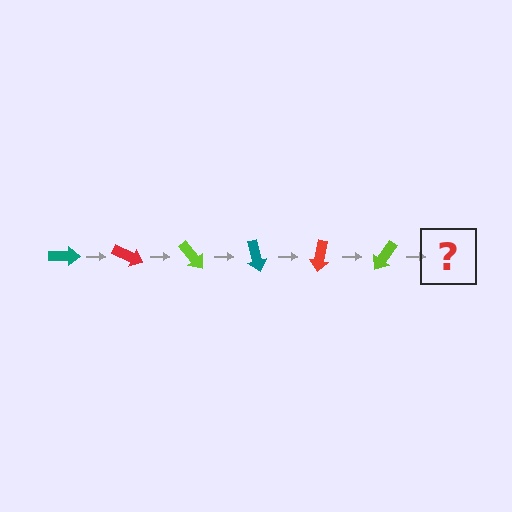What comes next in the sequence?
The next element should be a teal arrow, rotated 150 degrees from the start.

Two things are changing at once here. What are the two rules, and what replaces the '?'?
The two rules are that it rotates 25 degrees each step and the color cycles through teal, red, and lime. The '?' should be a teal arrow, rotated 150 degrees from the start.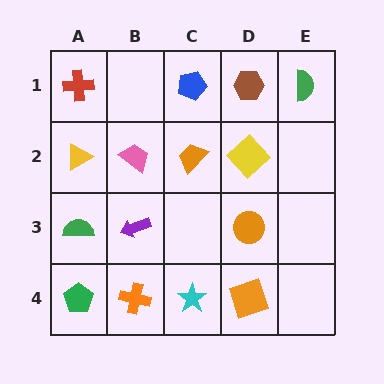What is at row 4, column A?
A green pentagon.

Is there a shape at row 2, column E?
No, that cell is empty.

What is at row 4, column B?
An orange cross.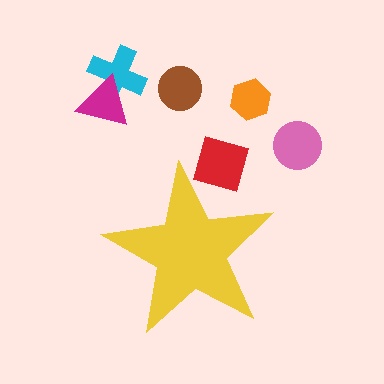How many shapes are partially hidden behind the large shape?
1 shape is partially hidden.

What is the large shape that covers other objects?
A yellow star.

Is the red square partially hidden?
Yes, the red square is partially hidden behind the yellow star.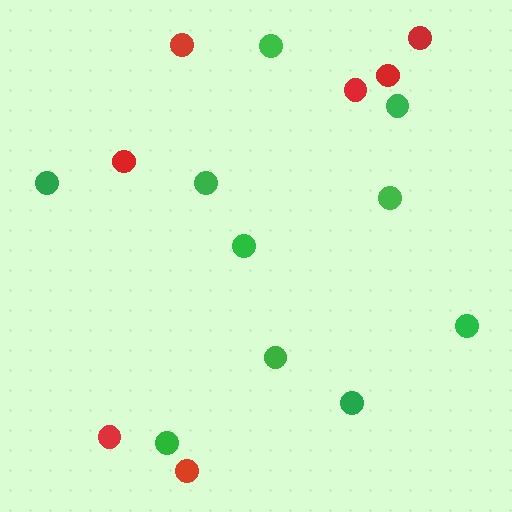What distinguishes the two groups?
There are 2 groups: one group of red circles (7) and one group of green circles (10).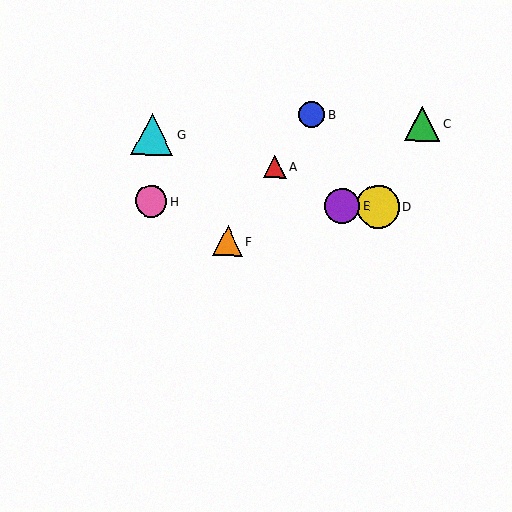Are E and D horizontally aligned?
Yes, both are at y≈206.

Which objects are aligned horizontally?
Objects D, E, H are aligned horizontally.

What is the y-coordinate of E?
Object E is at y≈206.